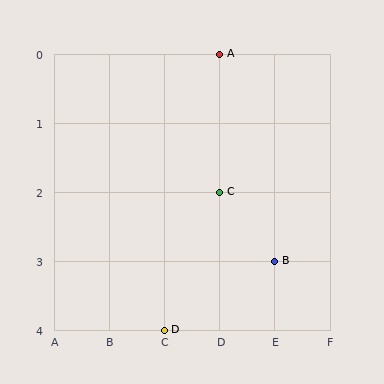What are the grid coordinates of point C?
Point C is at grid coordinates (D, 2).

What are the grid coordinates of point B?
Point B is at grid coordinates (E, 3).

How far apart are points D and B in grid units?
Points D and B are 2 columns and 1 row apart (about 2.2 grid units diagonally).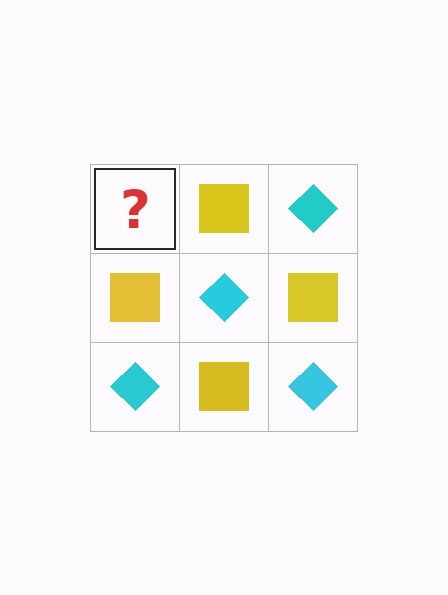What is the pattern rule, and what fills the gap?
The rule is that it alternates cyan diamond and yellow square in a checkerboard pattern. The gap should be filled with a cyan diamond.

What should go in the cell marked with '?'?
The missing cell should contain a cyan diamond.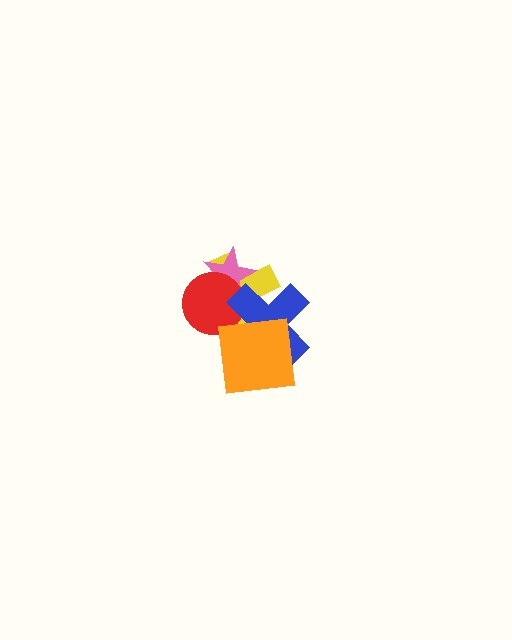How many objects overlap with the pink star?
3 objects overlap with the pink star.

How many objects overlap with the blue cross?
4 objects overlap with the blue cross.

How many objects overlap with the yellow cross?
4 objects overlap with the yellow cross.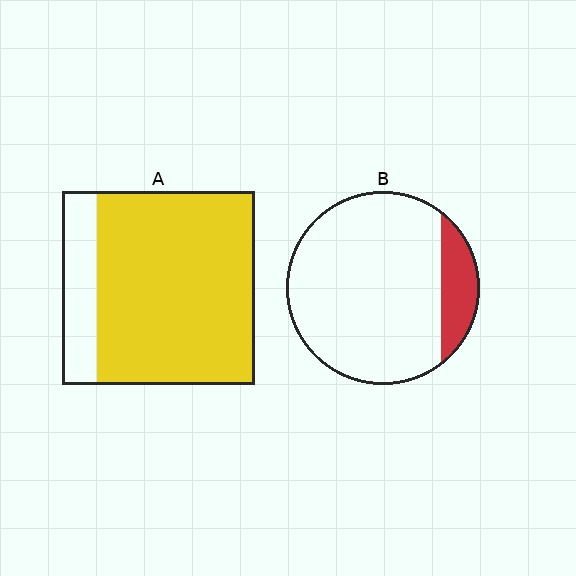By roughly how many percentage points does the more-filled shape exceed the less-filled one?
By roughly 70 percentage points (A over B).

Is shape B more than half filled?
No.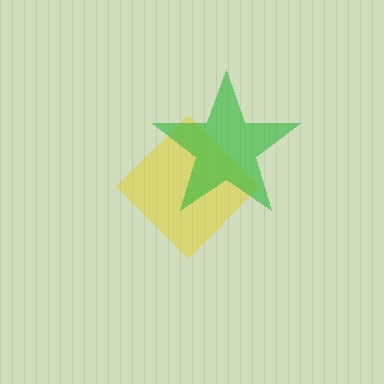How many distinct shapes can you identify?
There are 2 distinct shapes: a yellow diamond, a green star.